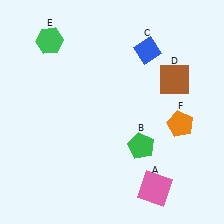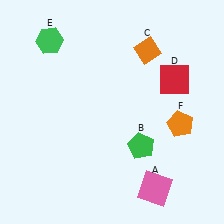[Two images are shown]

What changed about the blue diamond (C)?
In Image 1, C is blue. In Image 2, it changed to orange.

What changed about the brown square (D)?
In Image 1, D is brown. In Image 2, it changed to red.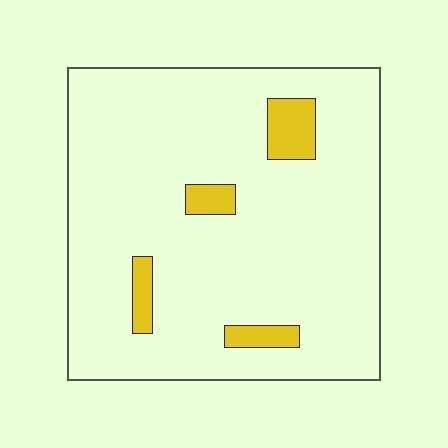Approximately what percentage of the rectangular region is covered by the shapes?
Approximately 10%.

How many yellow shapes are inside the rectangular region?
4.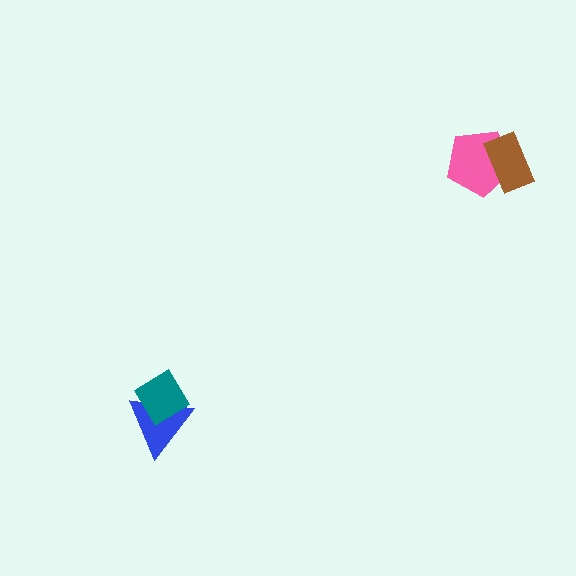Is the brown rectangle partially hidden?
No, no other shape covers it.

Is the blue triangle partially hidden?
Yes, it is partially covered by another shape.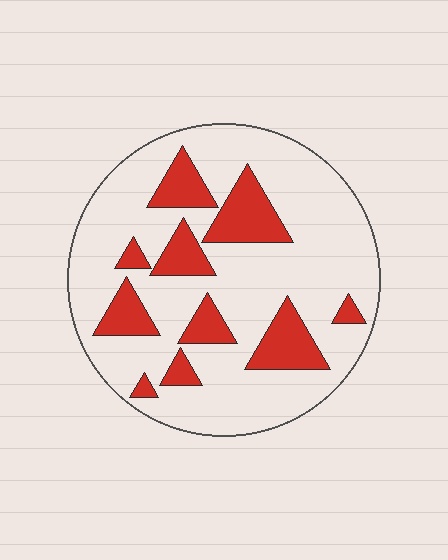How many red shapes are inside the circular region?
10.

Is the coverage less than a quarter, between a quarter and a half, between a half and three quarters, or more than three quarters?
Less than a quarter.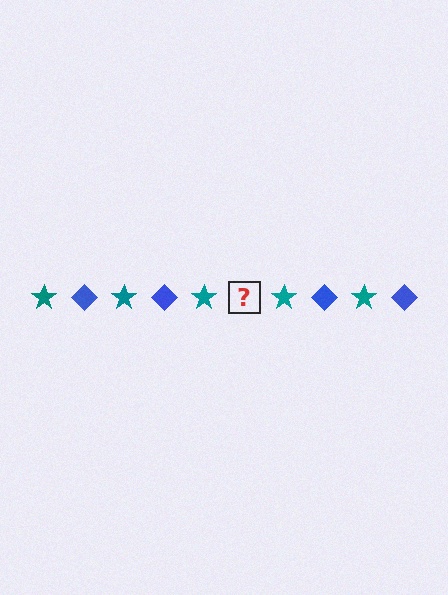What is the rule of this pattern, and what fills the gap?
The rule is that the pattern alternates between teal star and blue diamond. The gap should be filled with a blue diamond.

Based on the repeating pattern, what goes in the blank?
The blank should be a blue diamond.